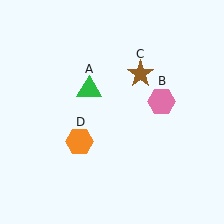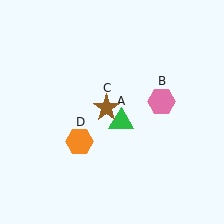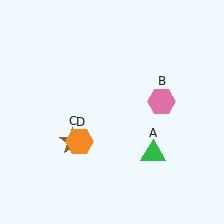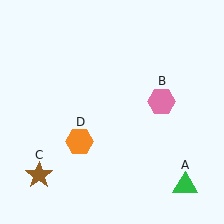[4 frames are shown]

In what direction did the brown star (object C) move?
The brown star (object C) moved down and to the left.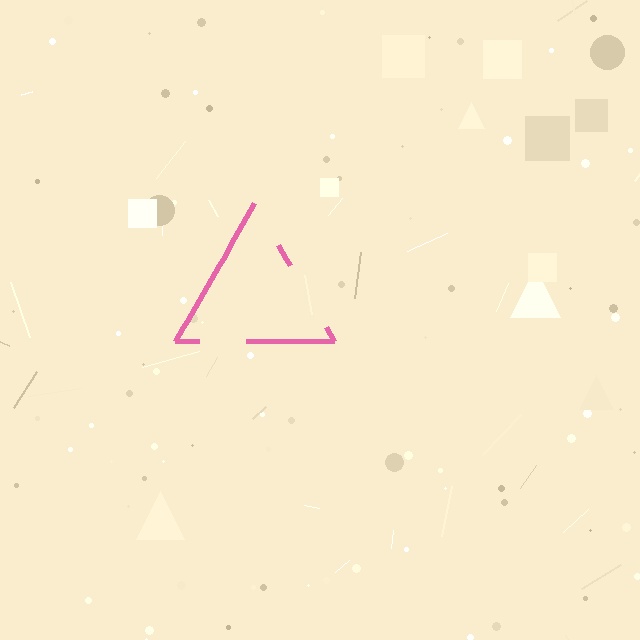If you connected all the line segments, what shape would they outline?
They would outline a triangle.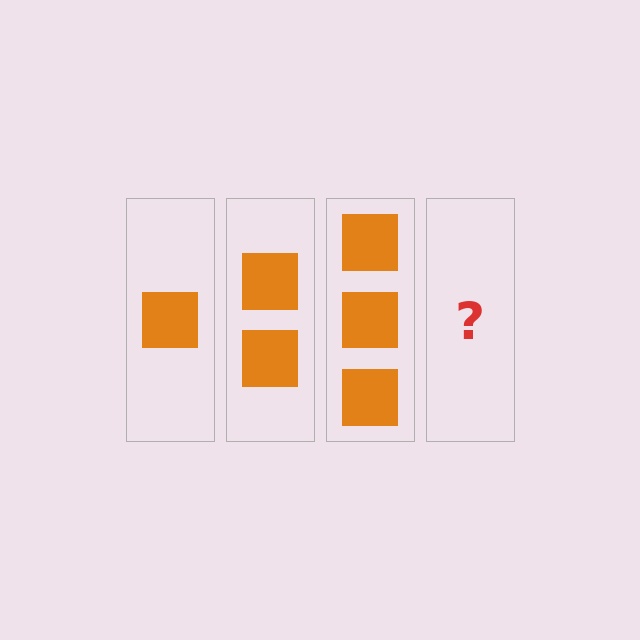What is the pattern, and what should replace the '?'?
The pattern is that each step adds one more square. The '?' should be 4 squares.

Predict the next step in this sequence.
The next step is 4 squares.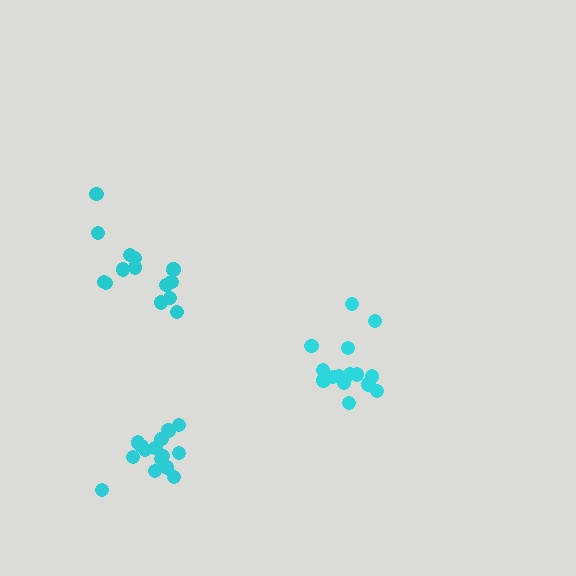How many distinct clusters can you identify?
There are 3 distinct clusters.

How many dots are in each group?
Group 1: 16 dots, Group 2: 15 dots, Group 3: 15 dots (46 total).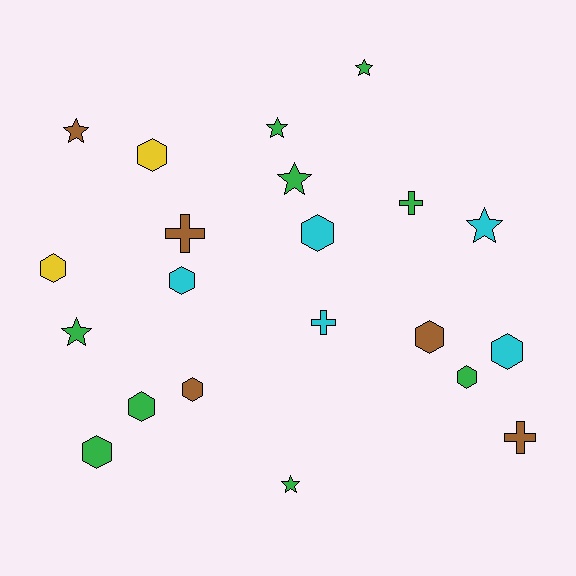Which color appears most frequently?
Green, with 9 objects.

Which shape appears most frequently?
Hexagon, with 10 objects.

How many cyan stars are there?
There is 1 cyan star.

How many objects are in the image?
There are 21 objects.